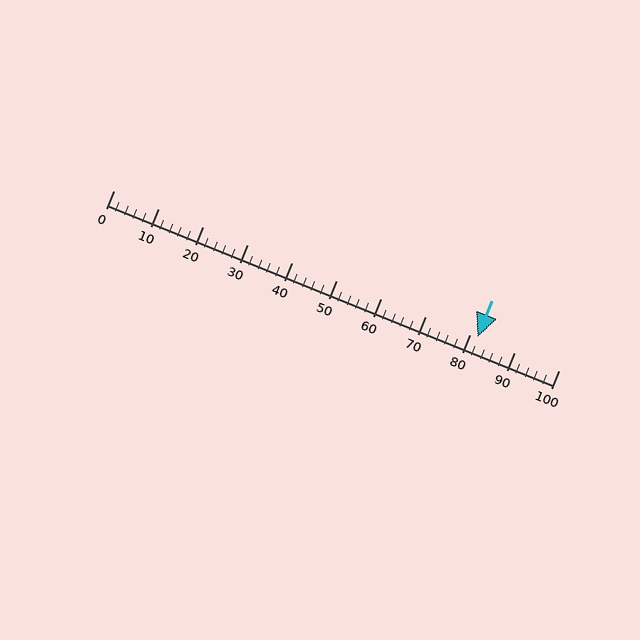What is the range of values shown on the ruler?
The ruler shows values from 0 to 100.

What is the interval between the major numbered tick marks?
The major tick marks are spaced 10 units apart.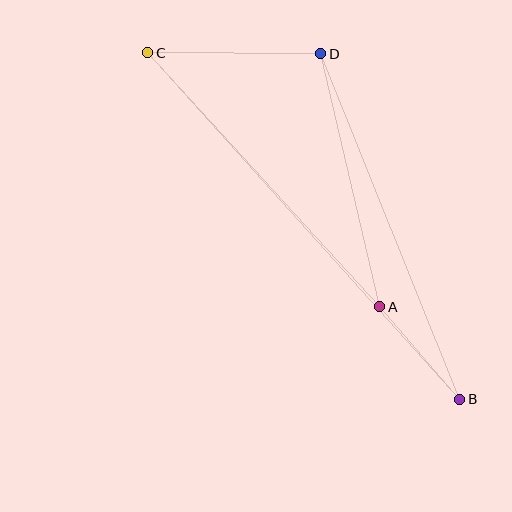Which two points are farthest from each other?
Points B and C are farthest from each other.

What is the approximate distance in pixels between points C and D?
The distance between C and D is approximately 173 pixels.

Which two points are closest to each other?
Points A and B are closest to each other.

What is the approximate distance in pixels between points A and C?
The distance between A and C is approximately 344 pixels.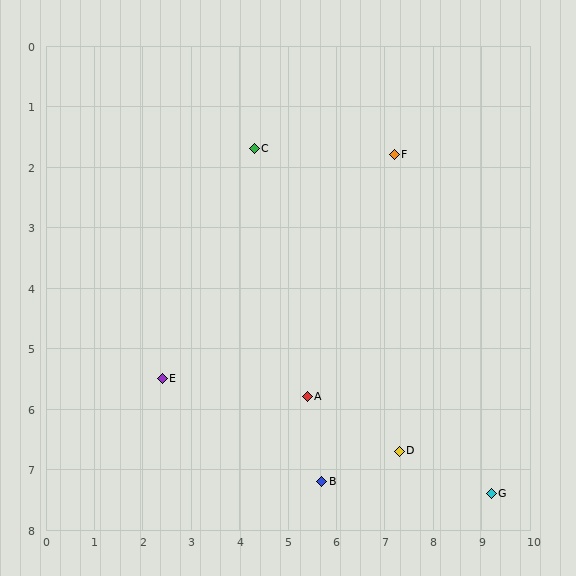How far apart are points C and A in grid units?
Points C and A are about 4.2 grid units apart.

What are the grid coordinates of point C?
Point C is at approximately (4.3, 1.7).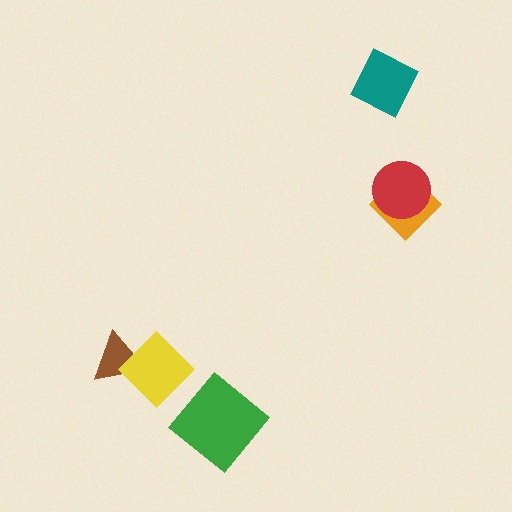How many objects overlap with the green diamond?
0 objects overlap with the green diamond.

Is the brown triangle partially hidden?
Yes, it is partially covered by another shape.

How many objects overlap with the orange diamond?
1 object overlaps with the orange diamond.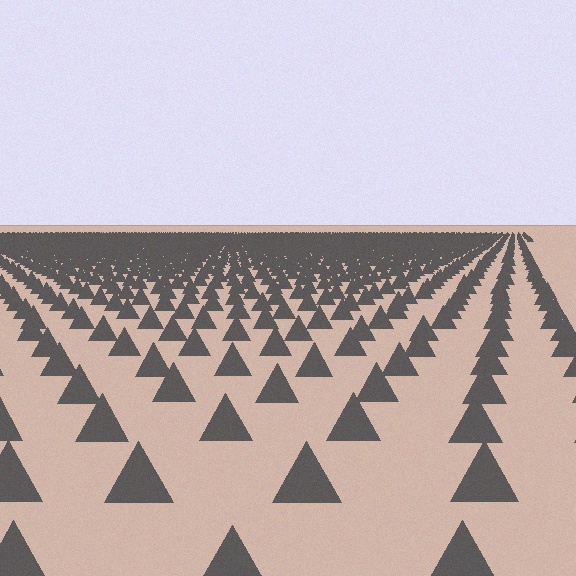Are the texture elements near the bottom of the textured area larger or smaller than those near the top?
Larger. Near the bottom, elements are closer to the viewer and appear at a bigger on-screen size.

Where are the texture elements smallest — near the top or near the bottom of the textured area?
Near the top.